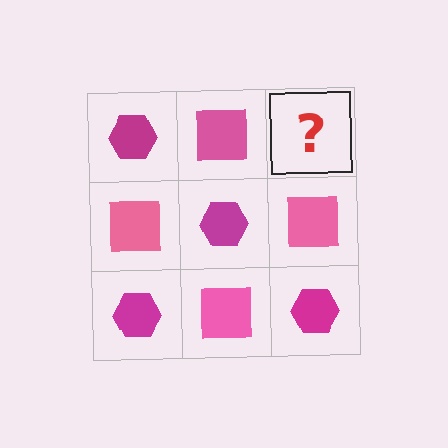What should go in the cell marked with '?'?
The missing cell should contain a magenta hexagon.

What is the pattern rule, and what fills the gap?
The rule is that it alternates magenta hexagon and pink square in a checkerboard pattern. The gap should be filled with a magenta hexagon.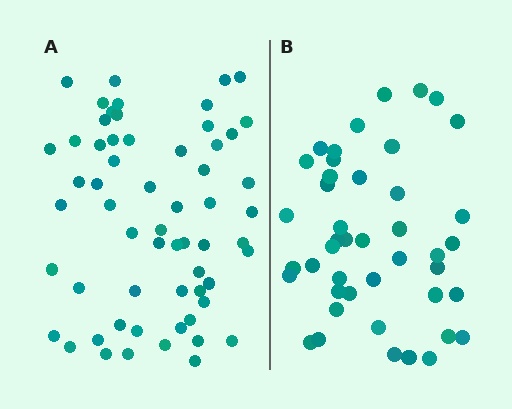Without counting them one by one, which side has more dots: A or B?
Region A (the left region) has more dots.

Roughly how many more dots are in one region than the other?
Region A has approximately 15 more dots than region B.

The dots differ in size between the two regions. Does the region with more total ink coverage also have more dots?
No. Region B has more total ink coverage because its dots are larger, but region A actually contains more individual dots. Total area can be misleading — the number of items is what matters here.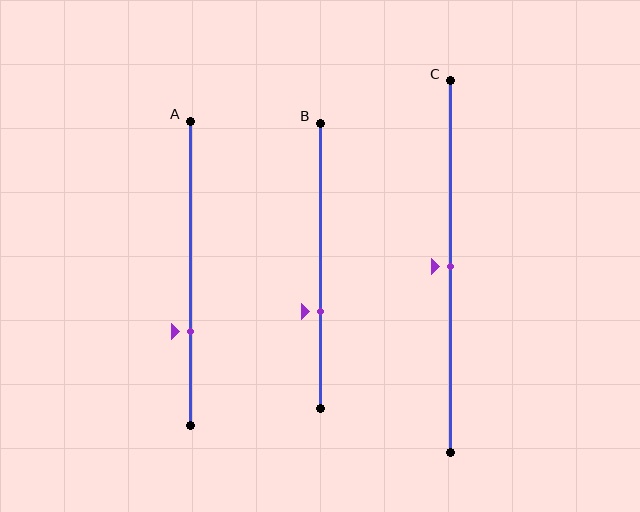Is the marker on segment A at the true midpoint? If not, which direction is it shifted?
No, the marker on segment A is shifted downward by about 19% of the segment length.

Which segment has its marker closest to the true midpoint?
Segment C has its marker closest to the true midpoint.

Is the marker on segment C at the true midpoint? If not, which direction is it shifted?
Yes, the marker on segment C is at the true midpoint.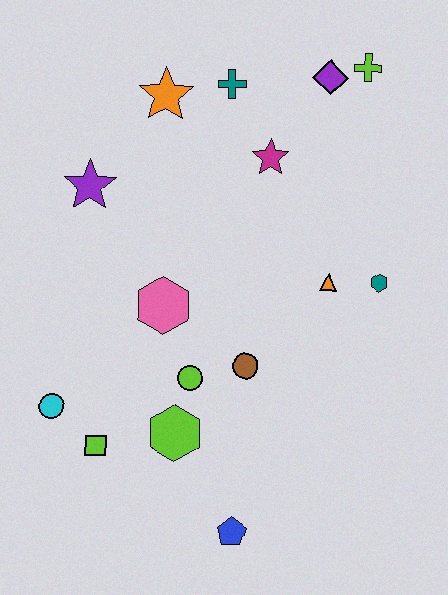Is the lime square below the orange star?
Yes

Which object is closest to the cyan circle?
The lime square is closest to the cyan circle.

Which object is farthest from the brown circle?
The lime cross is farthest from the brown circle.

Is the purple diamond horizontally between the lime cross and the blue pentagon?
Yes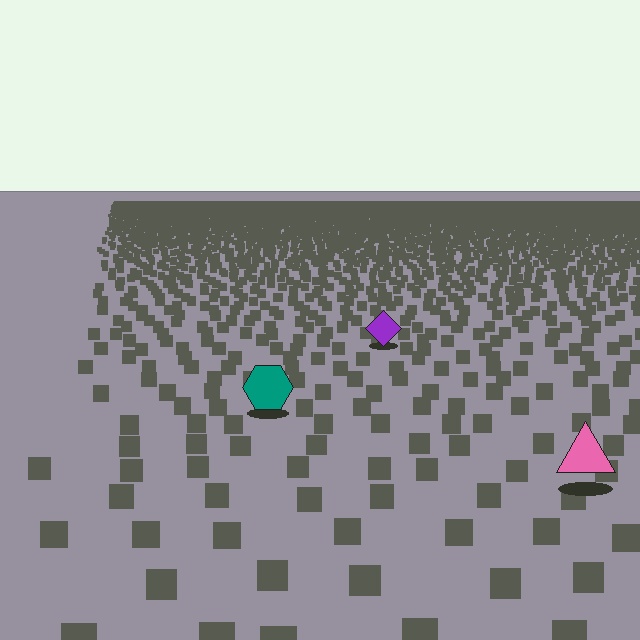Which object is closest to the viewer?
The pink triangle is closest. The texture marks near it are larger and more spread out.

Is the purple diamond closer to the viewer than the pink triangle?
No. The pink triangle is closer — you can tell from the texture gradient: the ground texture is coarser near it.